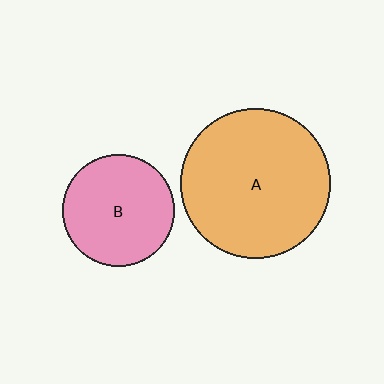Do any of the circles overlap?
No, none of the circles overlap.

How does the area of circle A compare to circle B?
Approximately 1.8 times.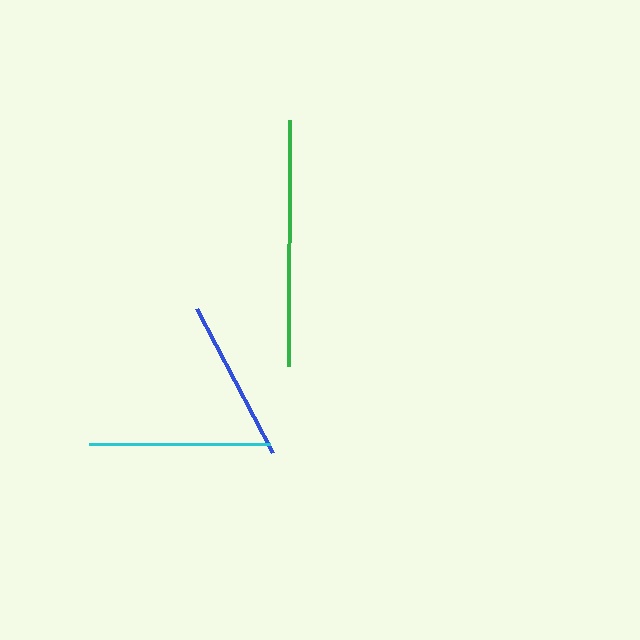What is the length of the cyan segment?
The cyan segment is approximately 181 pixels long.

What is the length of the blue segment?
The blue segment is approximately 163 pixels long.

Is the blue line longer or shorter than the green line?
The green line is longer than the blue line.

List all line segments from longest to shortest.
From longest to shortest: green, cyan, blue.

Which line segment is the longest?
The green line is the longest at approximately 246 pixels.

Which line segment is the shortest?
The blue line is the shortest at approximately 163 pixels.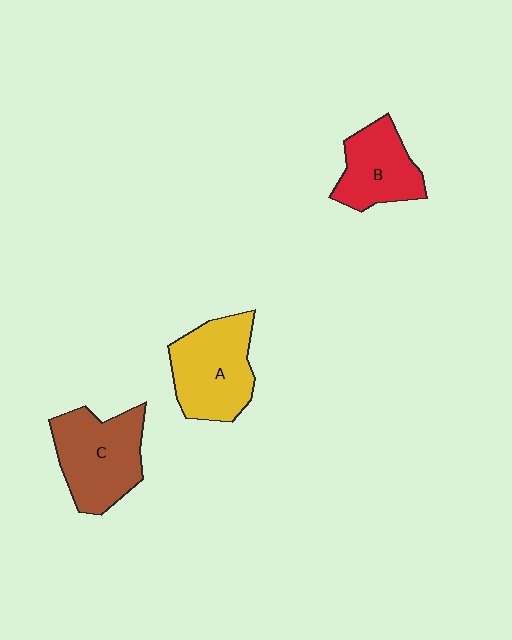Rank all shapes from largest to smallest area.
From largest to smallest: C (brown), A (yellow), B (red).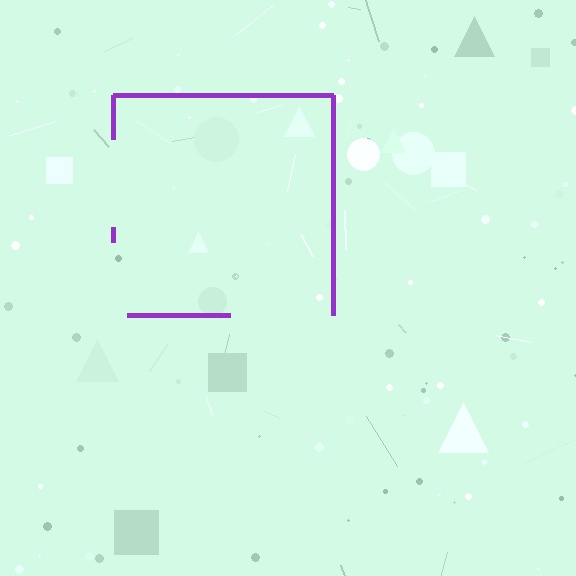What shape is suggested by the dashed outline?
The dashed outline suggests a square.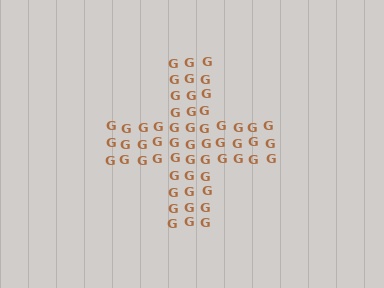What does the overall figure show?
The overall figure shows a cross.